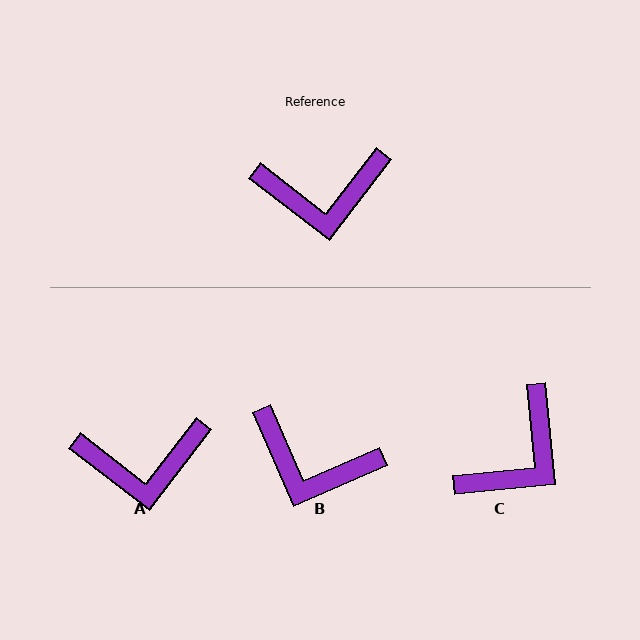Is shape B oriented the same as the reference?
No, it is off by about 29 degrees.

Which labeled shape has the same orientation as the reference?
A.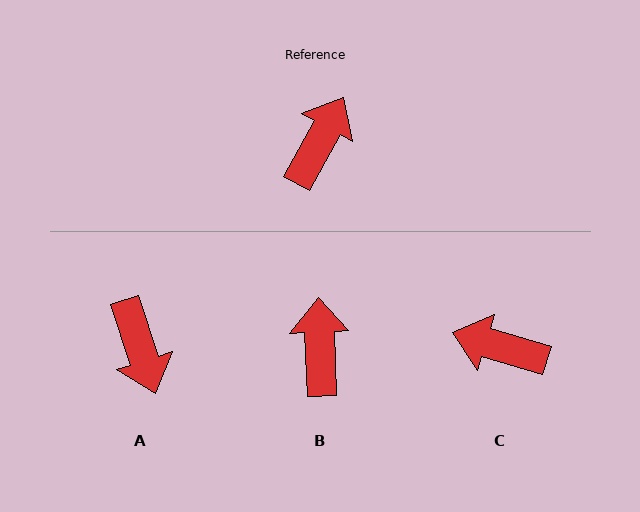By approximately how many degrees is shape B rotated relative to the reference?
Approximately 31 degrees counter-clockwise.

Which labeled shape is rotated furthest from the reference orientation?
A, about 133 degrees away.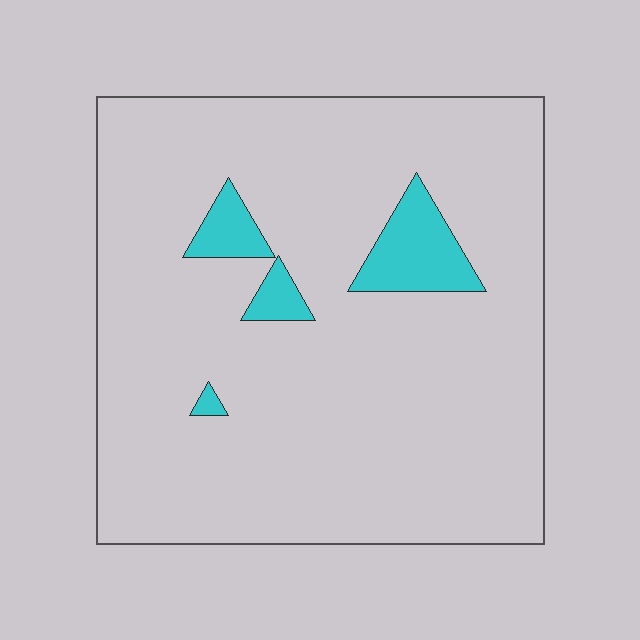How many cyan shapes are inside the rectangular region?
4.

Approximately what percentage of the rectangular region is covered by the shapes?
Approximately 10%.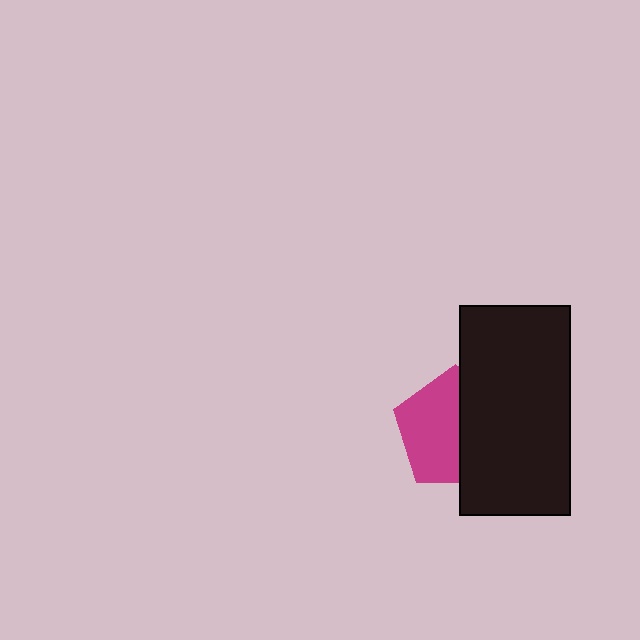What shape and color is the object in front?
The object in front is a black rectangle.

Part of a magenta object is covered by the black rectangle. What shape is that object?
It is a pentagon.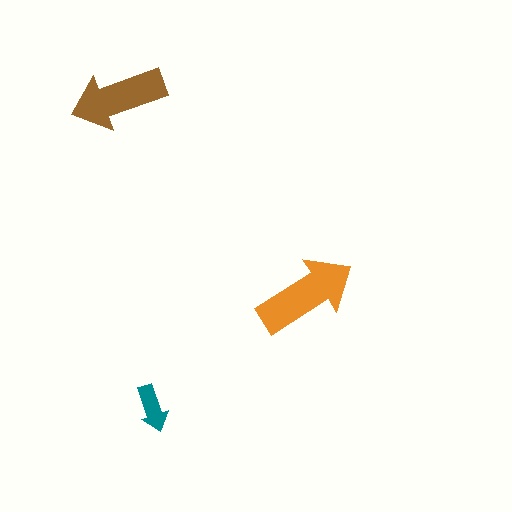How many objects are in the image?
There are 3 objects in the image.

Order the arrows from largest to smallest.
the orange one, the brown one, the teal one.